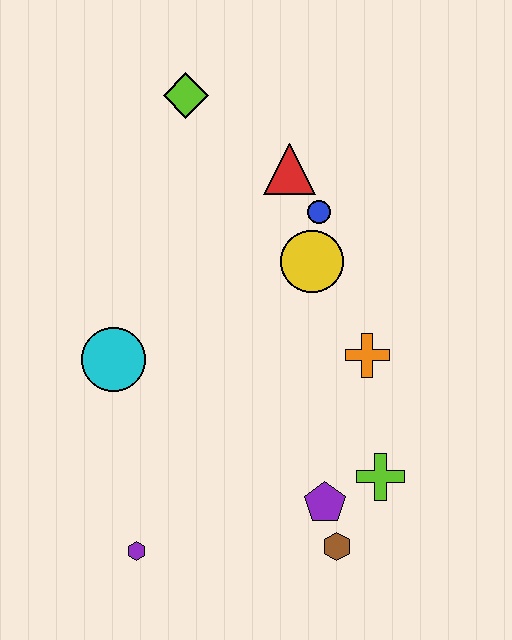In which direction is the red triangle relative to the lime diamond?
The red triangle is to the right of the lime diamond.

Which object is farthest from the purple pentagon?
The lime diamond is farthest from the purple pentagon.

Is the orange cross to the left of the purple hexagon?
No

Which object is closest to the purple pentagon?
The brown hexagon is closest to the purple pentagon.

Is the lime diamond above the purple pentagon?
Yes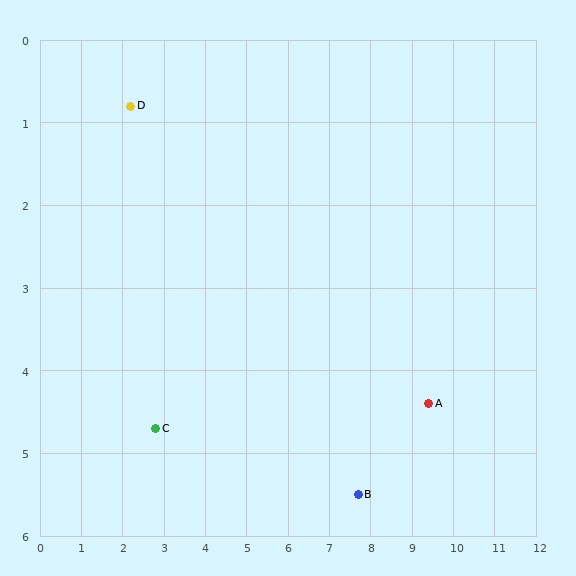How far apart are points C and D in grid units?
Points C and D are about 3.9 grid units apart.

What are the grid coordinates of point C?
Point C is at approximately (2.8, 4.7).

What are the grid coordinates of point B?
Point B is at approximately (7.7, 5.5).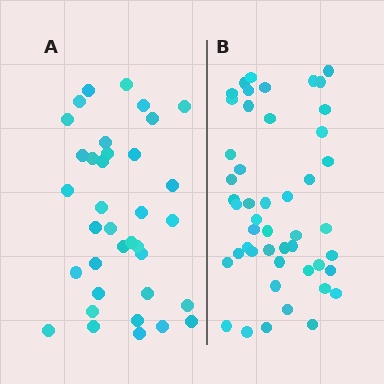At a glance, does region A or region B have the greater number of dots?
Region B (the right region) has more dots.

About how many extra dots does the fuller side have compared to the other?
Region B has roughly 12 or so more dots than region A.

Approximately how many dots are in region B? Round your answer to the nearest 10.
About 50 dots. (The exact count is 48, which rounds to 50.)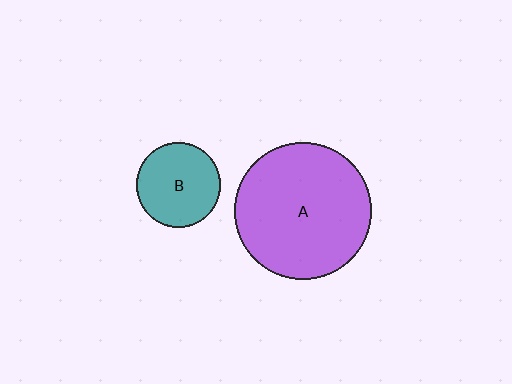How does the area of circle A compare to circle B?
Approximately 2.6 times.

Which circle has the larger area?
Circle A (purple).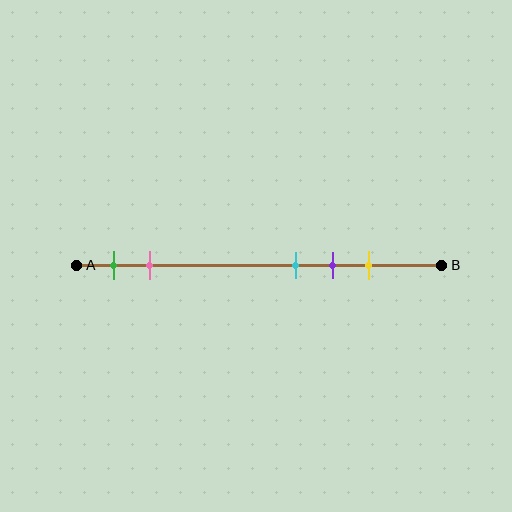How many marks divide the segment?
There are 5 marks dividing the segment.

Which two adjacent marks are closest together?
The cyan and purple marks are the closest adjacent pair.